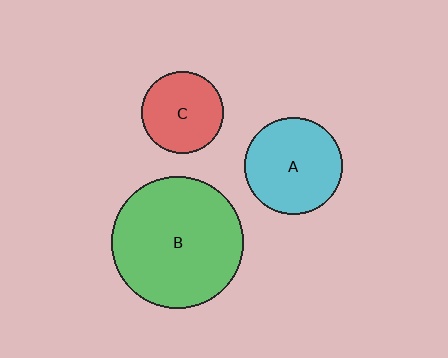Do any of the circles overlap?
No, none of the circles overlap.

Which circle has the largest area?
Circle B (green).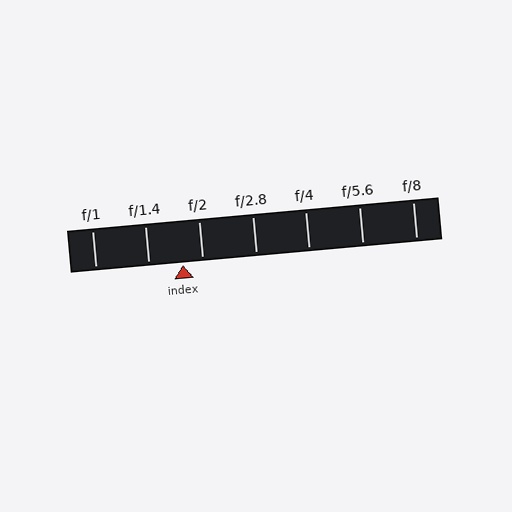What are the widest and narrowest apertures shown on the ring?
The widest aperture shown is f/1 and the narrowest is f/8.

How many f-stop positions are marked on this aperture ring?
There are 7 f-stop positions marked.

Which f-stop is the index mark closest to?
The index mark is closest to f/2.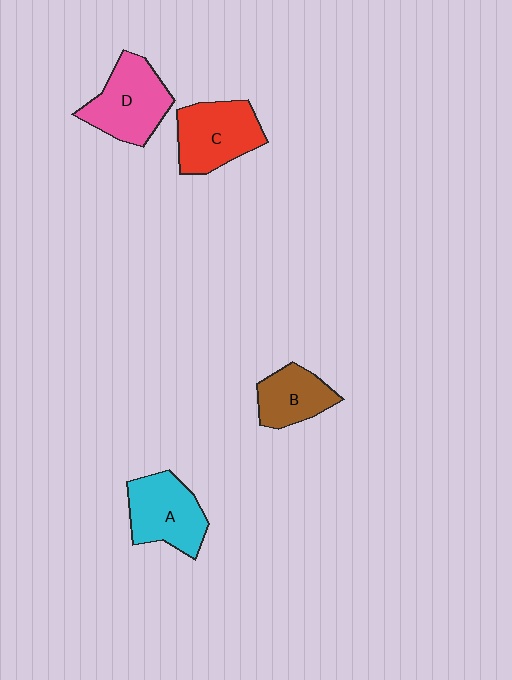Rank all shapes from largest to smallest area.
From largest to smallest: D (pink), C (red), A (cyan), B (brown).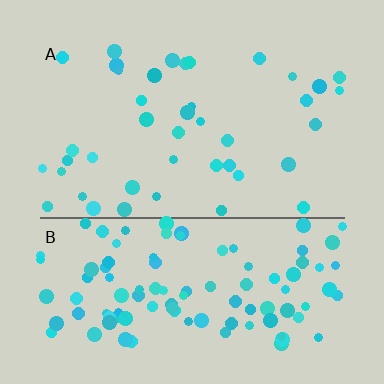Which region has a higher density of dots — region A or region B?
B (the bottom).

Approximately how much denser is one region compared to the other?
Approximately 2.7× — region B over region A.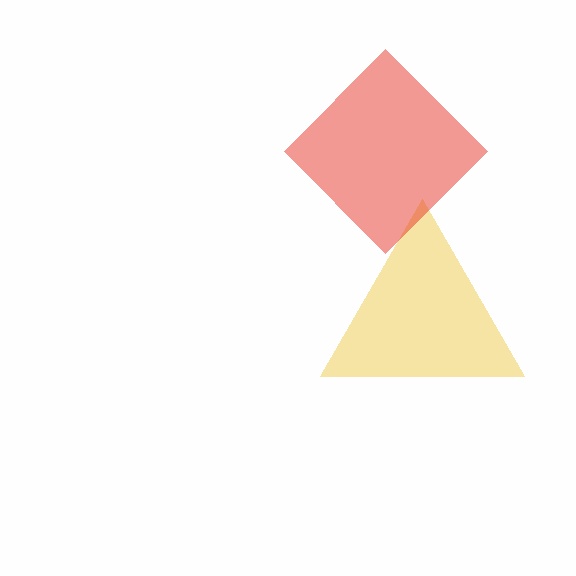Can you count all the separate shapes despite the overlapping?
Yes, there are 2 separate shapes.